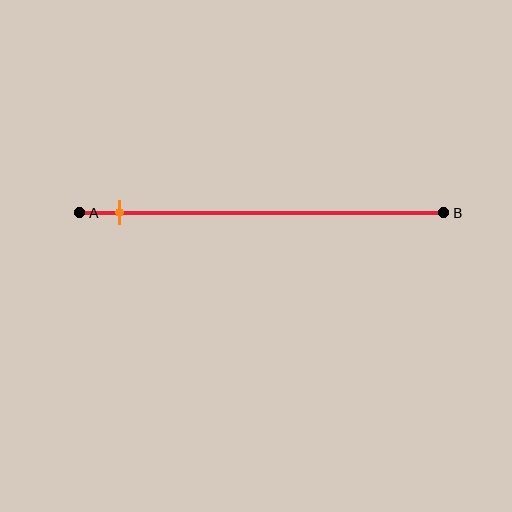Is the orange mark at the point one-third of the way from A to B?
No, the mark is at about 10% from A, not at the 33% one-third point.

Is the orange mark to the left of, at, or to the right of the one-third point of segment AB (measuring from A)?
The orange mark is to the left of the one-third point of segment AB.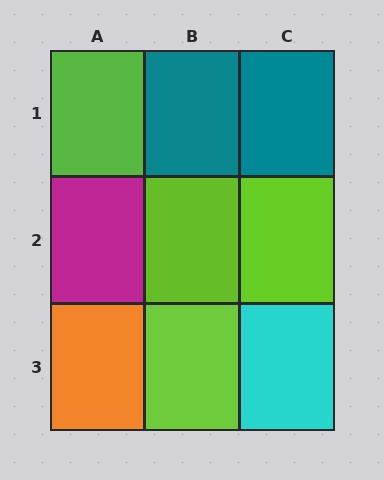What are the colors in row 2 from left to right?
Magenta, lime, lime.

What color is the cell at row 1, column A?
Lime.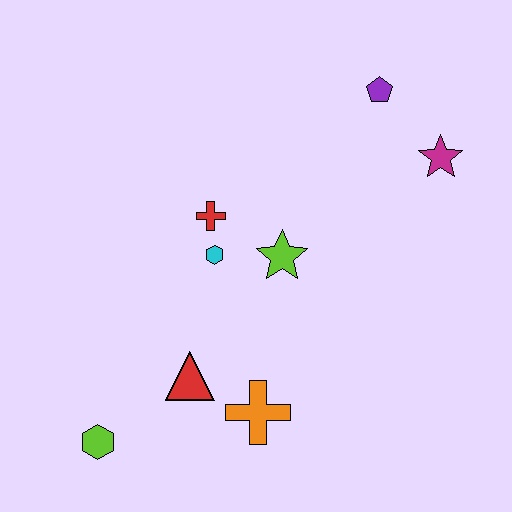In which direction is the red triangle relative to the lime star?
The red triangle is below the lime star.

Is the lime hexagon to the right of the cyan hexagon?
No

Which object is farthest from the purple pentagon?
The lime hexagon is farthest from the purple pentagon.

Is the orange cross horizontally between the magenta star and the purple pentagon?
No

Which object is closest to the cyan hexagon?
The red cross is closest to the cyan hexagon.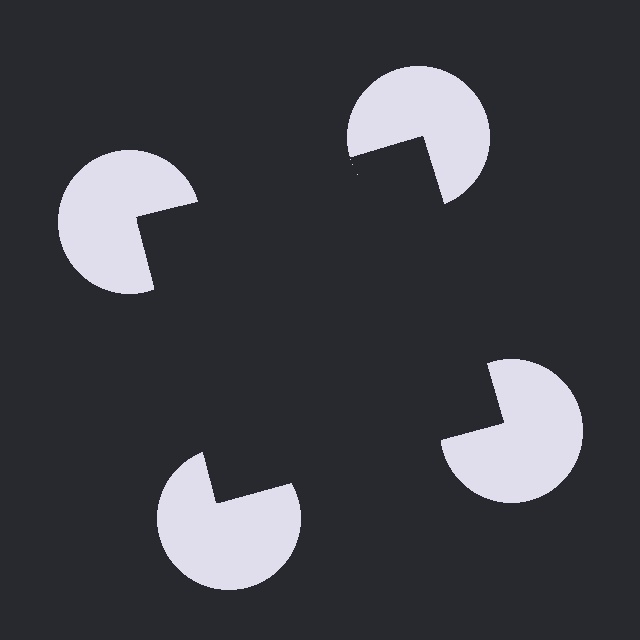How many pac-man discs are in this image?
There are 4 — one at each vertex of the illusory square.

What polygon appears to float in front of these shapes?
An illusory square — its edges are inferred from the aligned wedge cuts in the pac-man discs, not physically drawn.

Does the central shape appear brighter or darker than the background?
It typically appears slightly darker than the background, even though no actual brightness change is drawn.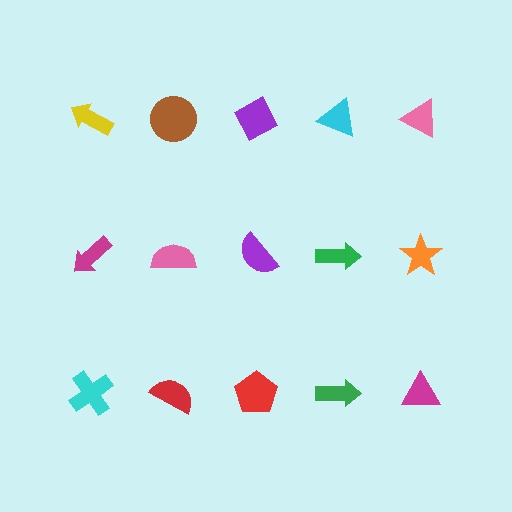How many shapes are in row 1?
5 shapes.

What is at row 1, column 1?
A yellow arrow.